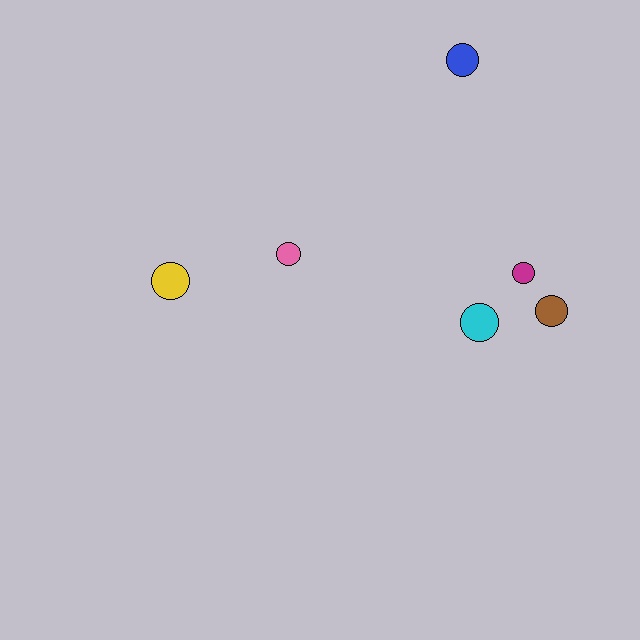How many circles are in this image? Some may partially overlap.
There are 6 circles.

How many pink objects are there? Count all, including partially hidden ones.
There is 1 pink object.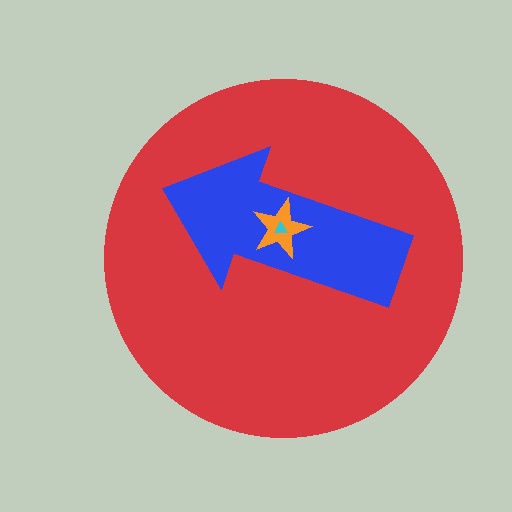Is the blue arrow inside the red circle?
Yes.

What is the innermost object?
The cyan triangle.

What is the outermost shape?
The red circle.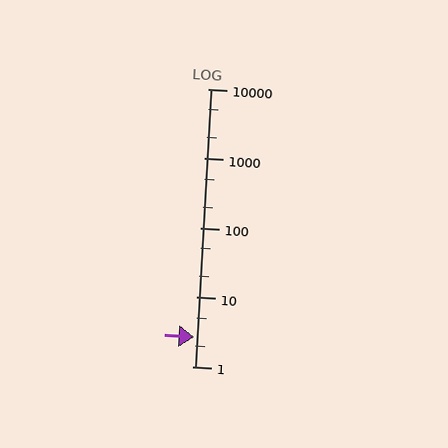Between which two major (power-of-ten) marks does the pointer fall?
The pointer is between 1 and 10.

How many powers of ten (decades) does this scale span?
The scale spans 4 decades, from 1 to 10000.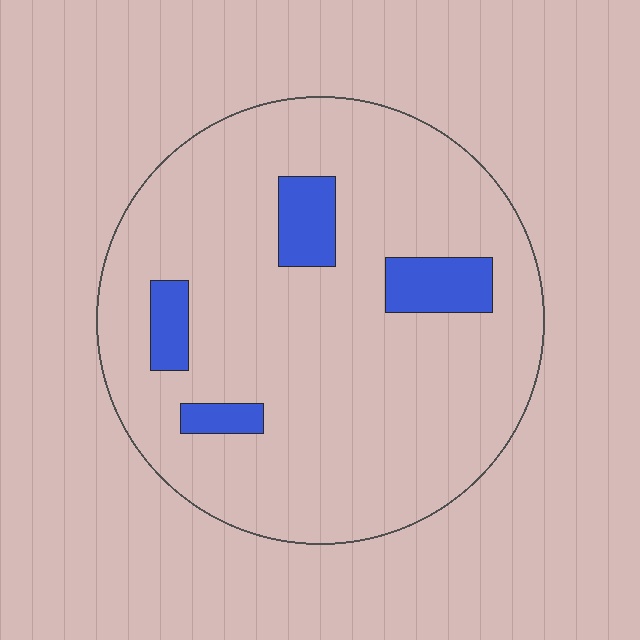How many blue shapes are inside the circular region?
4.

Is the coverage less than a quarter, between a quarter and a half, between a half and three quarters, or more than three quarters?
Less than a quarter.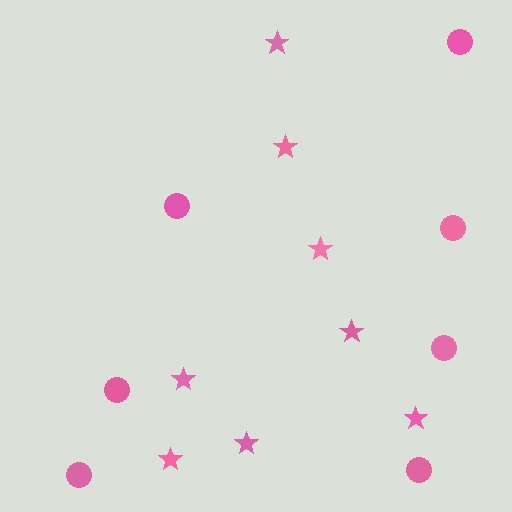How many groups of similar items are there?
There are 2 groups: one group of circles (7) and one group of stars (8).